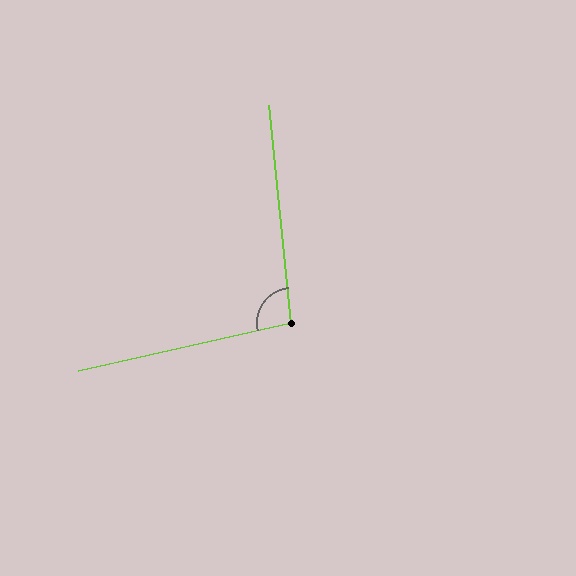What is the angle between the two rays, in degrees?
Approximately 97 degrees.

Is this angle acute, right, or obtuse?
It is obtuse.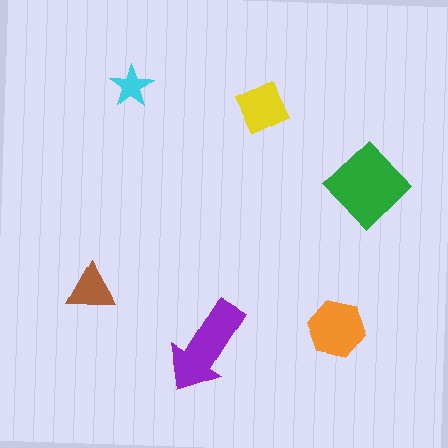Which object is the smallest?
The cyan star.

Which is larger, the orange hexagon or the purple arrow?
The purple arrow.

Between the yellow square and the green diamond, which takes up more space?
The green diamond.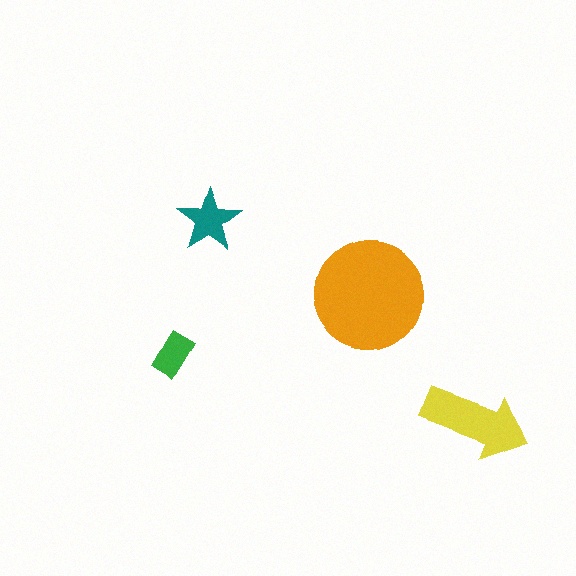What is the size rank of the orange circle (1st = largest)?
1st.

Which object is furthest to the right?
The yellow arrow is rightmost.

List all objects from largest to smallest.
The orange circle, the yellow arrow, the teal star, the green rectangle.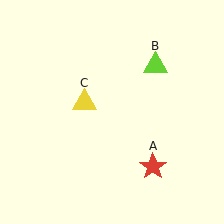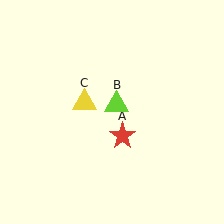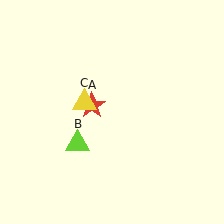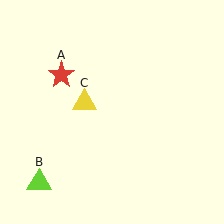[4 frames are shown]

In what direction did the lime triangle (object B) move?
The lime triangle (object B) moved down and to the left.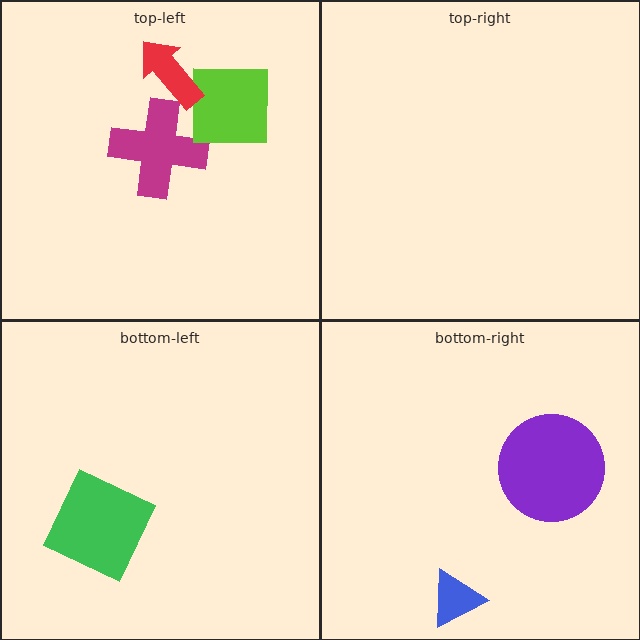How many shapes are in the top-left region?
3.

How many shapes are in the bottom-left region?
1.